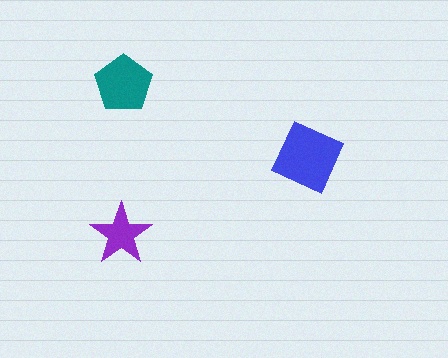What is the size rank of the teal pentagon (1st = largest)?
2nd.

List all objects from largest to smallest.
The blue diamond, the teal pentagon, the purple star.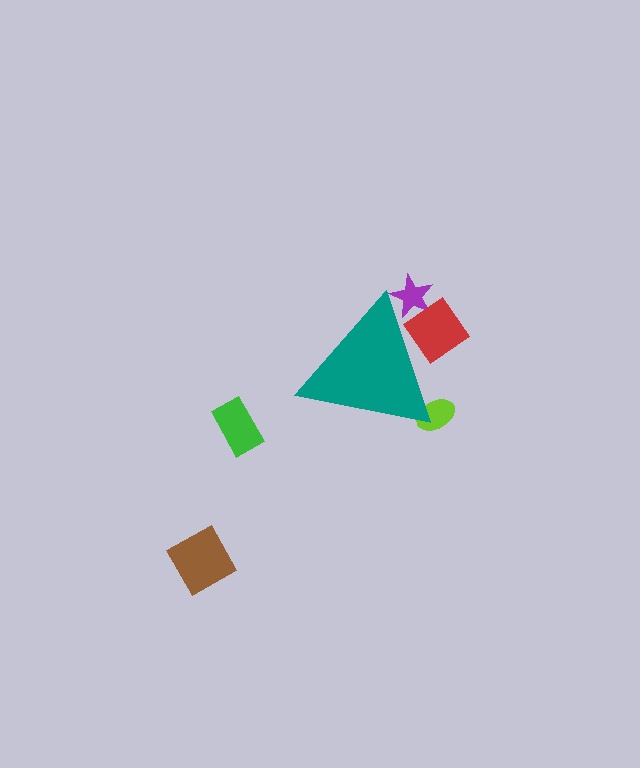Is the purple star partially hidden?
Yes, the purple star is partially hidden behind the teal triangle.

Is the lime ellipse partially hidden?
Yes, the lime ellipse is partially hidden behind the teal triangle.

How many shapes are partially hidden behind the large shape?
3 shapes are partially hidden.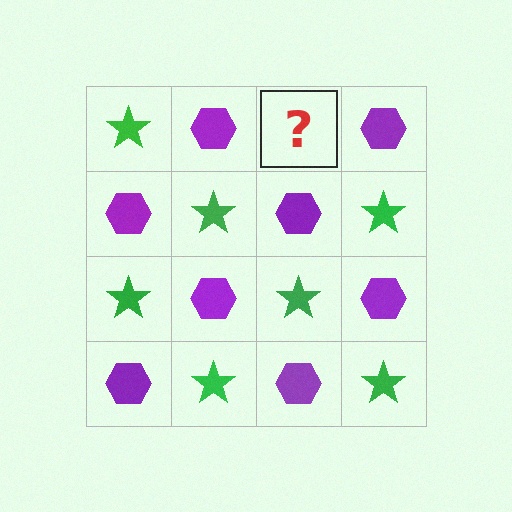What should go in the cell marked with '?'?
The missing cell should contain a green star.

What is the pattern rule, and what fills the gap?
The rule is that it alternates green star and purple hexagon in a checkerboard pattern. The gap should be filled with a green star.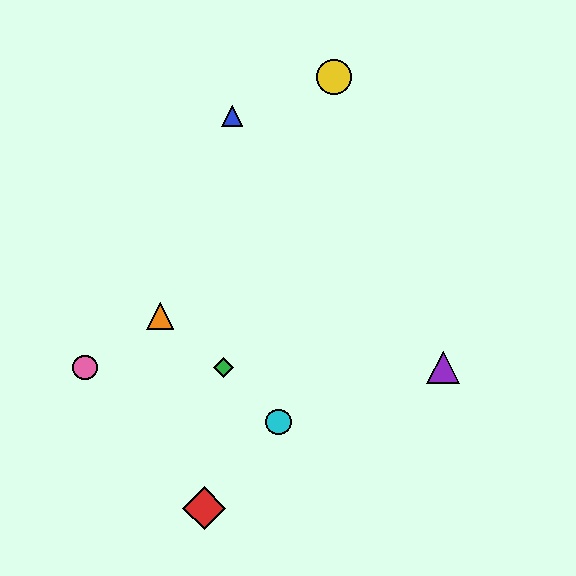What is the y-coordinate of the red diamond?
The red diamond is at y≈508.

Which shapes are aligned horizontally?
The green diamond, the purple triangle, the pink circle are aligned horizontally.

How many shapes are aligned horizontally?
3 shapes (the green diamond, the purple triangle, the pink circle) are aligned horizontally.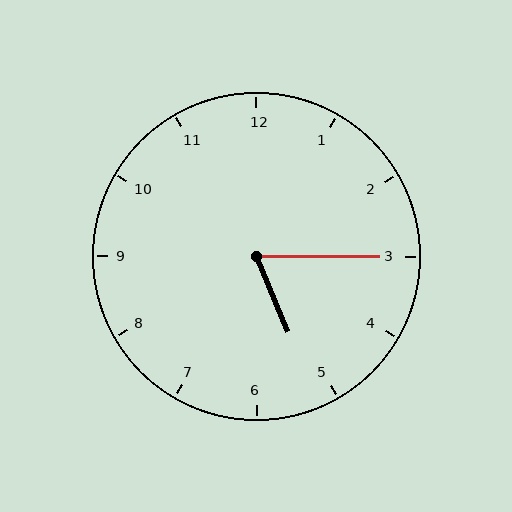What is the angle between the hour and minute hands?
Approximately 68 degrees.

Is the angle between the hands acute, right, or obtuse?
It is acute.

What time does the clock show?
5:15.